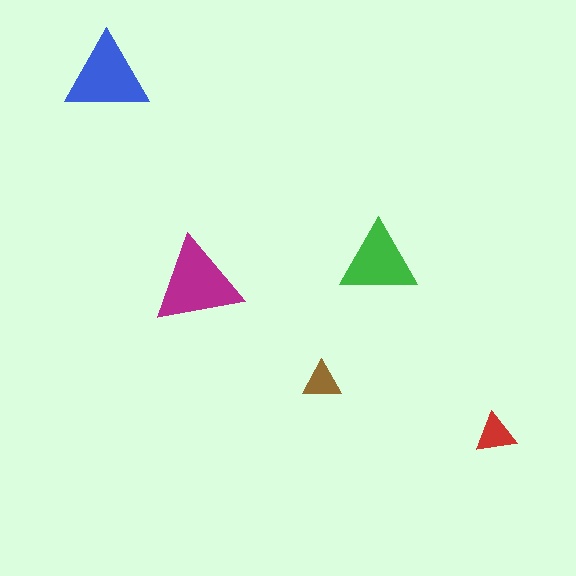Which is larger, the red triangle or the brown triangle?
The red one.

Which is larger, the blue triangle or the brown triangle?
The blue one.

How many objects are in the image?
There are 5 objects in the image.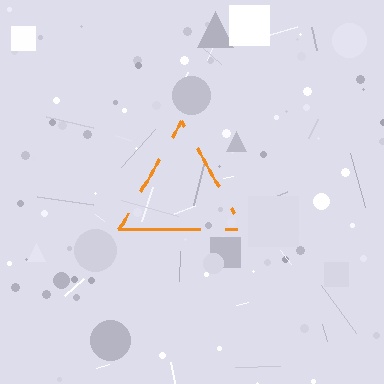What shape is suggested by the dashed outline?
The dashed outline suggests a triangle.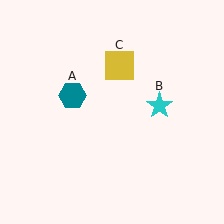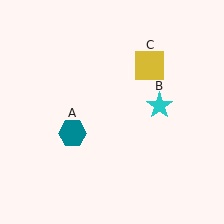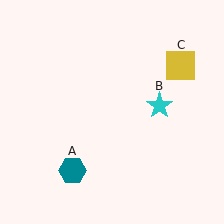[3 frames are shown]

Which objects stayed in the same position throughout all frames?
Cyan star (object B) remained stationary.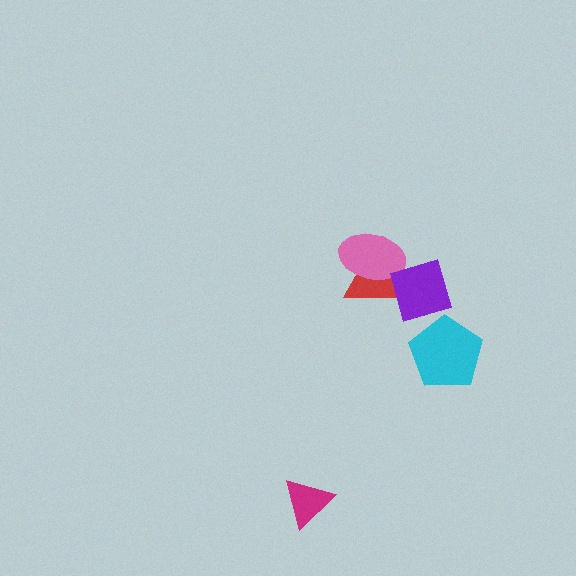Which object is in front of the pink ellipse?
The purple diamond is in front of the pink ellipse.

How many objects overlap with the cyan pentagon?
0 objects overlap with the cyan pentagon.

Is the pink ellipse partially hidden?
Yes, it is partially covered by another shape.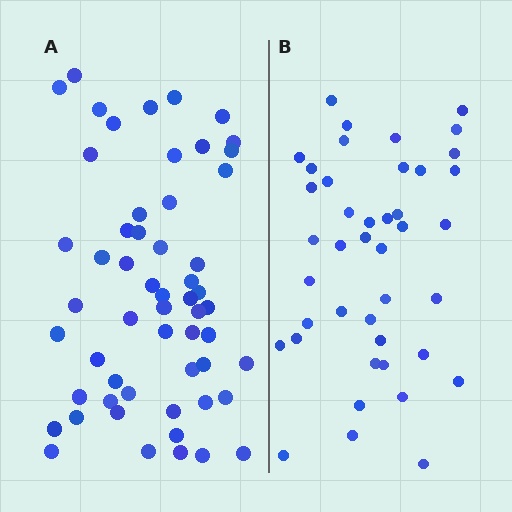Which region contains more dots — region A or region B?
Region A (the left region) has more dots.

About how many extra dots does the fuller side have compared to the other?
Region A has approximately 15 more dots than region B.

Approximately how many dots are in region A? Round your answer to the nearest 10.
About 60 dots. (The exact count is 56, which rounds to 60.)